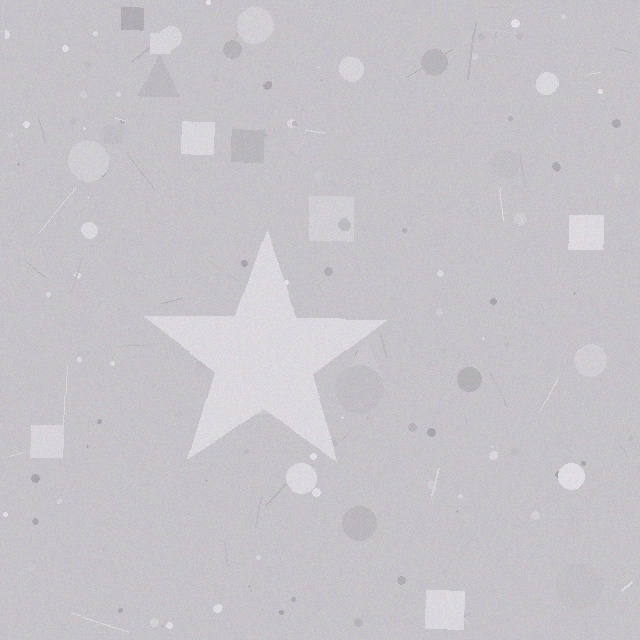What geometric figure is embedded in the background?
A star is embedded in the background.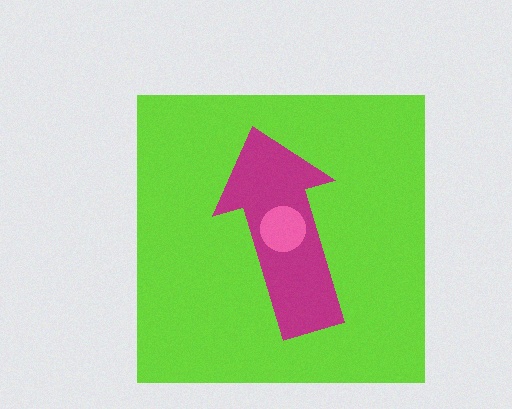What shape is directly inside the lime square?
The magenta arrow.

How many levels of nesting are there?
3.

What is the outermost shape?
The lime square.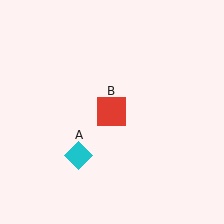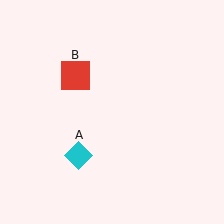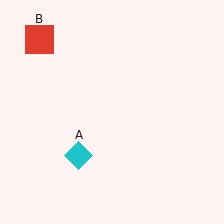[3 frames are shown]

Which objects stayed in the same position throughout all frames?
Cyan diamond (object A) remained stationary.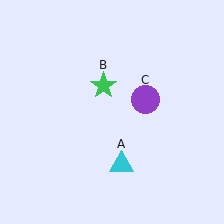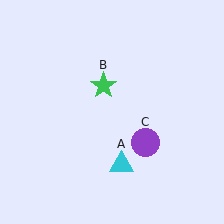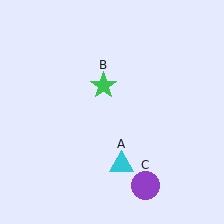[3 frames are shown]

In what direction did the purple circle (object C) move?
The purple circle (object C) moved down.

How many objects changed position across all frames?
1 object changed position: purple circle (object C).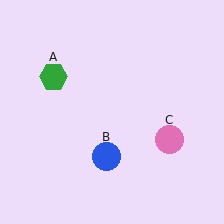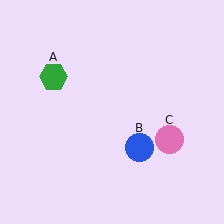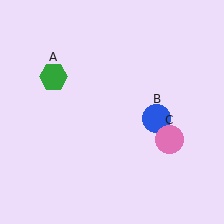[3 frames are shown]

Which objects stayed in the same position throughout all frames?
Green hexagon (object A) and pink circle (object C) remained stationary.